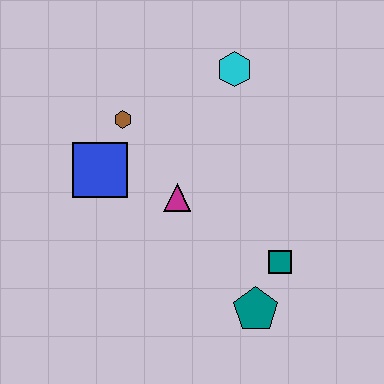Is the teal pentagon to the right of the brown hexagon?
Yes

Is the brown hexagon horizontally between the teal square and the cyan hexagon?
No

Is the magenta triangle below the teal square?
No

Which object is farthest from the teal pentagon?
The cyan hexagon is farthest from the teal pentagon.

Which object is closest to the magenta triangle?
The blue square is closest to the magenta triangle.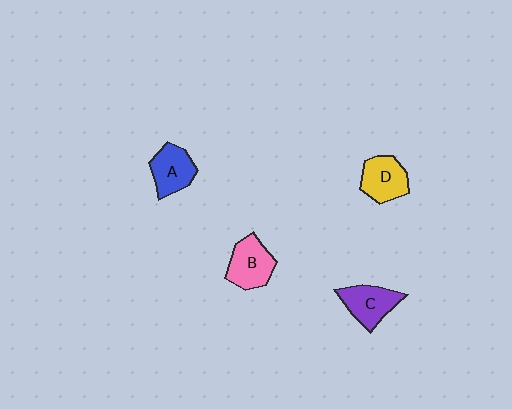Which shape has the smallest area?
Shape A (blue).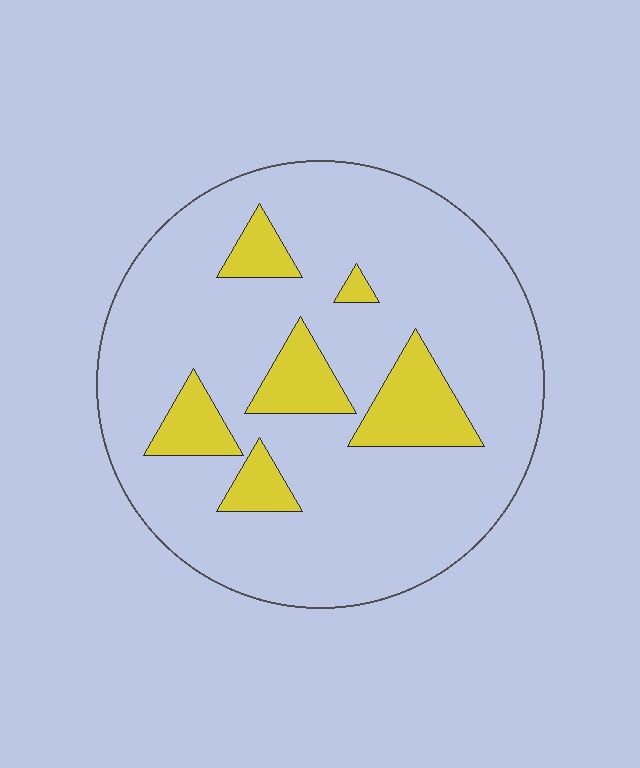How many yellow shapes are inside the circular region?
6.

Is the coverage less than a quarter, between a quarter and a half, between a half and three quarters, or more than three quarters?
Less than a quarter.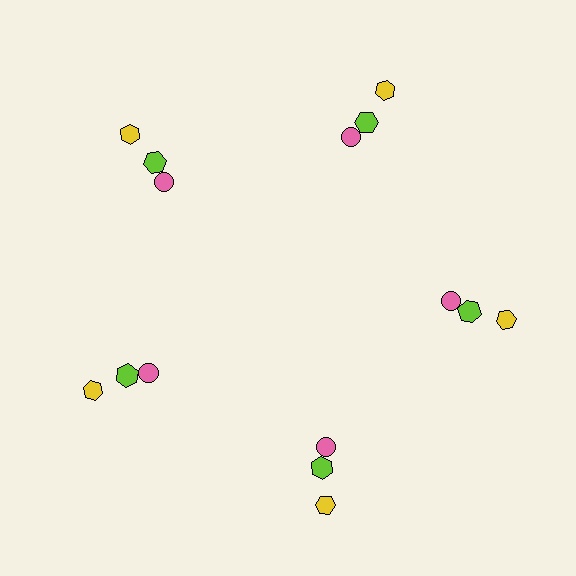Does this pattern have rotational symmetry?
Yes, this pattern has 5-fold rotational symmetry. It looks the same after rotating 72 degrees around the center.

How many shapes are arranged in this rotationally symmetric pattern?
There are 15 shapes, arranged in 5 groups of 3.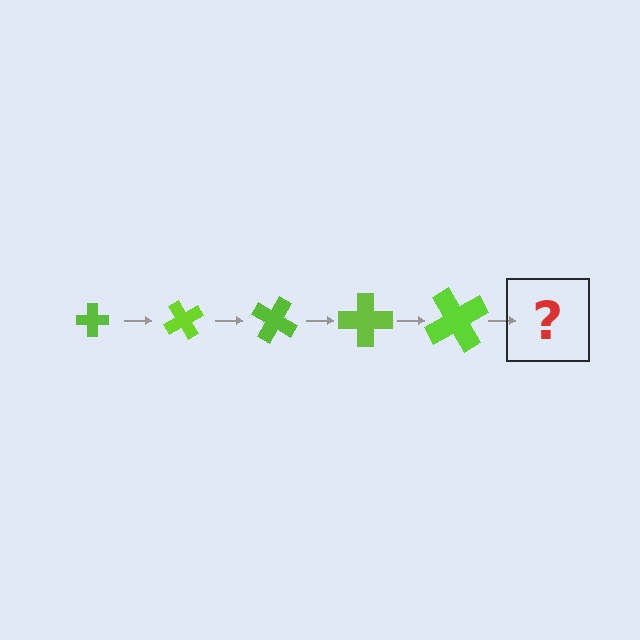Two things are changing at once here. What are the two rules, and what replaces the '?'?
The two rules are that the cross grows larger each step and it rotates 60 degrees each step. The '?' should be a cross, larger than the previous one and rotated 300 degrees from the start.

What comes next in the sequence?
The next element should be a cross, larger than the previous one and rotated 300 degrees from the start.